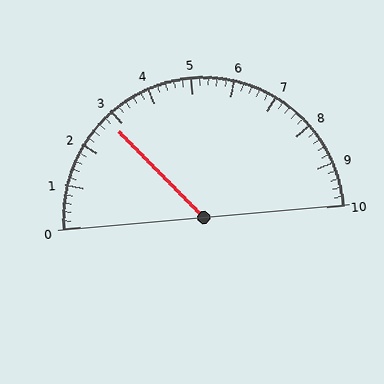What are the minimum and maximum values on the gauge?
The gauge ranges from 0 to 10.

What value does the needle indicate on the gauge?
The needle indicates approximately 2.8.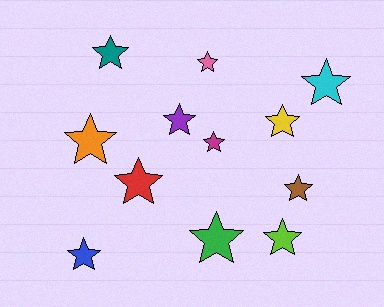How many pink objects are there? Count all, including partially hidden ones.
There is 1 pink object.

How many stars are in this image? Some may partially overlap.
There are 12 stars.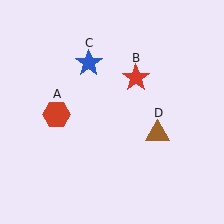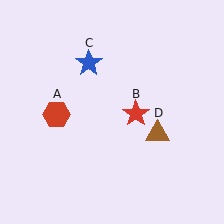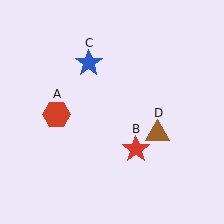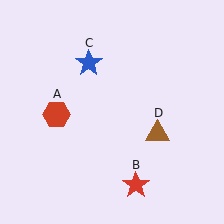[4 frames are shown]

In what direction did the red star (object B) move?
The red star (object B) moved down.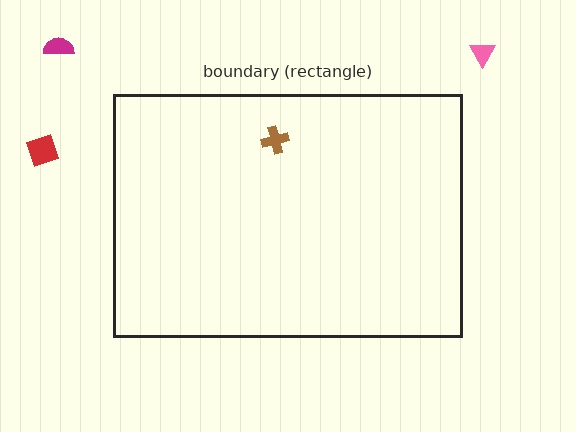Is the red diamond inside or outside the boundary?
Outside.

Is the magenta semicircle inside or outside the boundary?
Outside.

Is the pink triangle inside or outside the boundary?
Outside.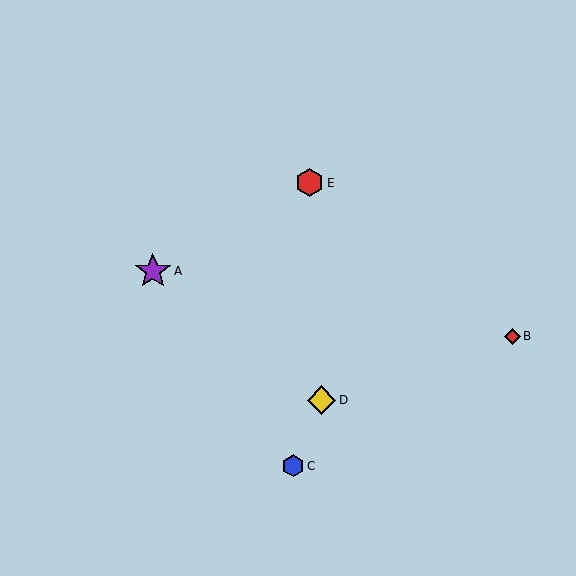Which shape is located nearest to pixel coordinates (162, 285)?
The purple star (labeled A) at (153, 271) is nearest to that location.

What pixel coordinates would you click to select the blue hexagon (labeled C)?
Click at (293, 466) to select the blue hexagon C.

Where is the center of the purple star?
The center of the purple star is at (153, 271).